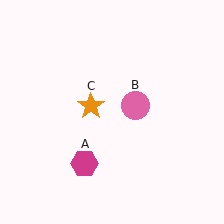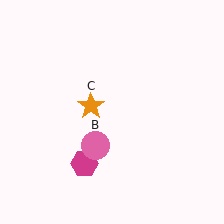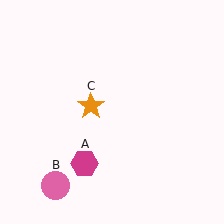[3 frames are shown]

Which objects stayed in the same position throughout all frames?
Magenta hexagon (object A) and orange star (object C) remained stationary.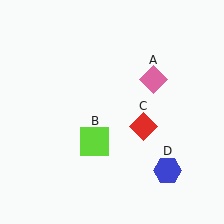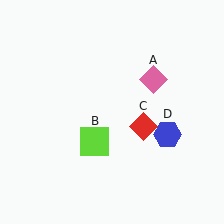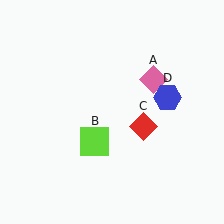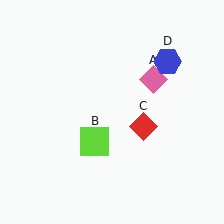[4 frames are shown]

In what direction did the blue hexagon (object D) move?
The blue hexagon (object D) moved up.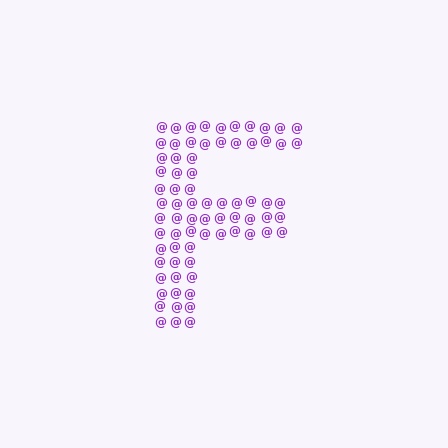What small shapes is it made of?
It is made of small at signs.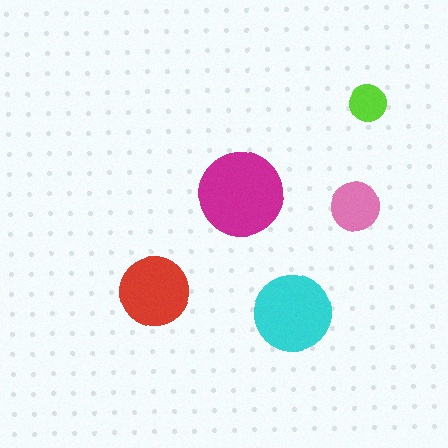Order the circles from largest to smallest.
the magenta one, the cyan one, the red one, the pink one, the lime one.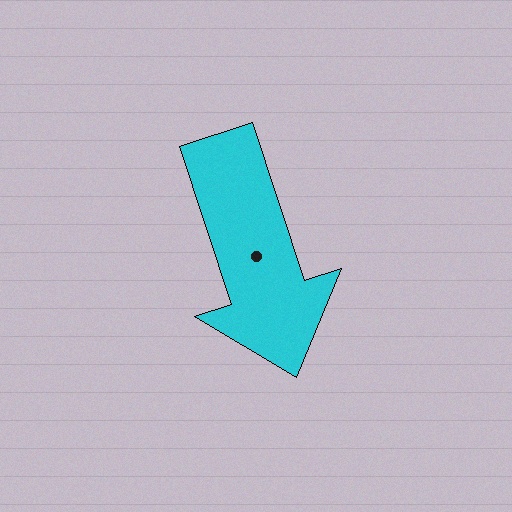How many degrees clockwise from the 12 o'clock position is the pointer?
Approximately 162 degrees.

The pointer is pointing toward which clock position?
Roughly 5 o'clock.